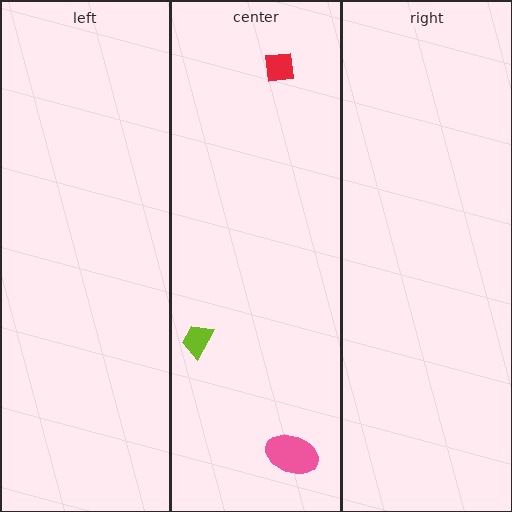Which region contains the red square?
The center region.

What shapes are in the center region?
The pink ellipse, the red square, the lime trapezoid.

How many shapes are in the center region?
3.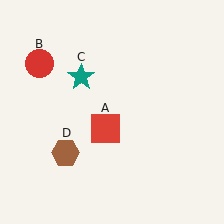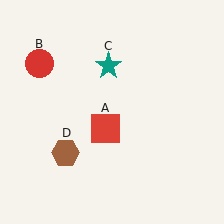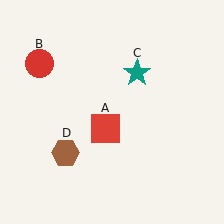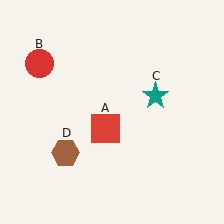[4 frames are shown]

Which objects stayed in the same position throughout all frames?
Red square (object A) and red circle (object B) and brown hexagon (object D) remained stationary.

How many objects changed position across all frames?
1 object changed position: teal star (object C).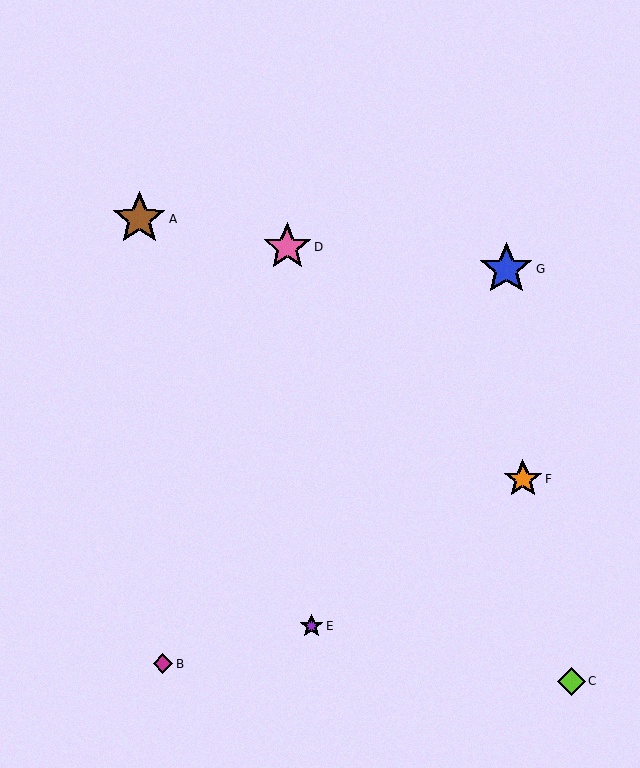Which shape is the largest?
The brown star (labeled A) is the largest.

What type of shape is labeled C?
Shape C is a lime diamond.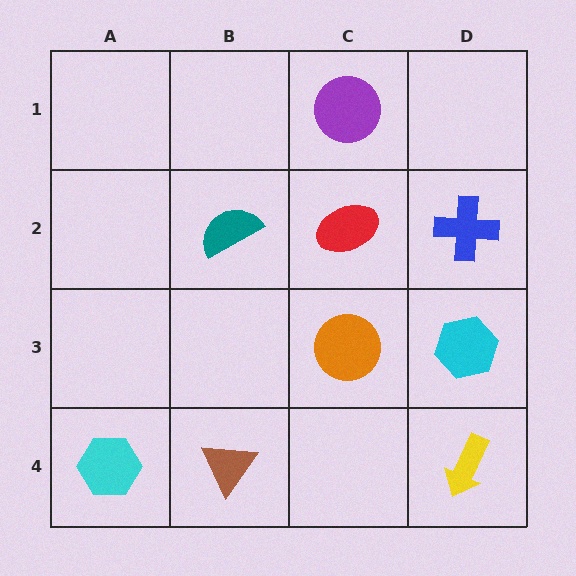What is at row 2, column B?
A teal semicircle.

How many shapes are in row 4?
3 shapes.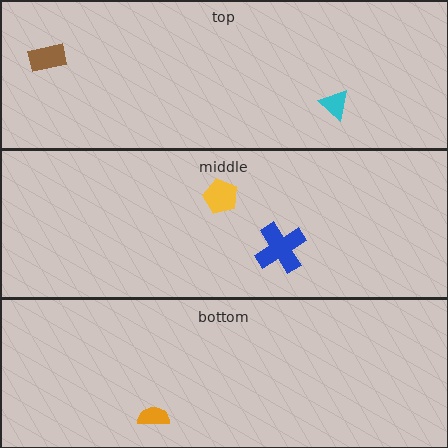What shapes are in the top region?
The cyan triangle, the brown rectangle.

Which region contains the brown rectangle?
The top region.